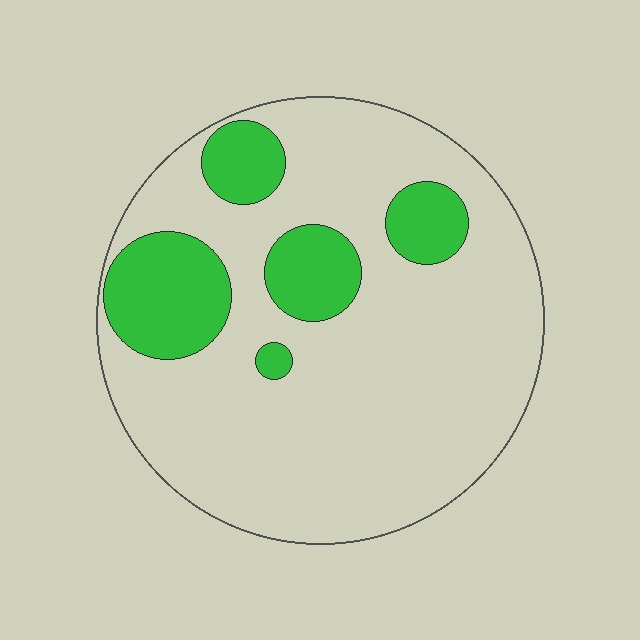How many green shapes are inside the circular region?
5.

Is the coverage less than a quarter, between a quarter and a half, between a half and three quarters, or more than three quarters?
Less than a quarter.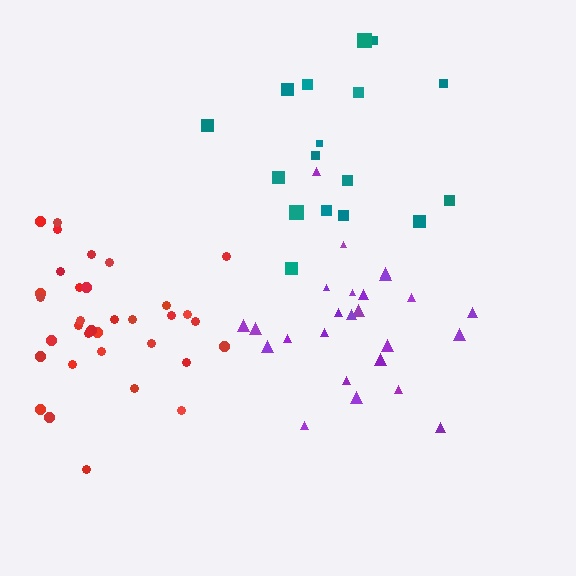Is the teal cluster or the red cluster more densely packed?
Red.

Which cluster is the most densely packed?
Red.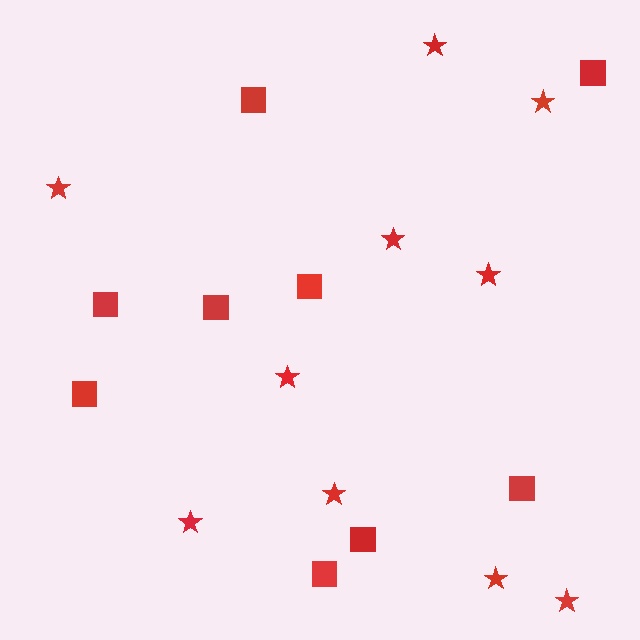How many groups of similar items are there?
There are 2 groups: one group of stars (10) and one group of squares (9).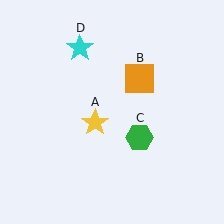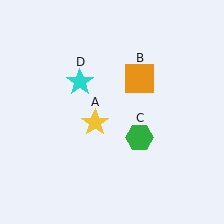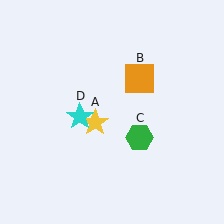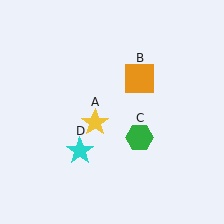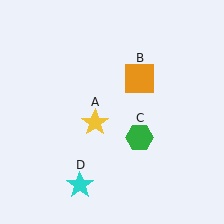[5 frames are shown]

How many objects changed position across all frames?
1 object changed position: cyan star (object D).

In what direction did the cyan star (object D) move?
The cyan star (object D) moved down.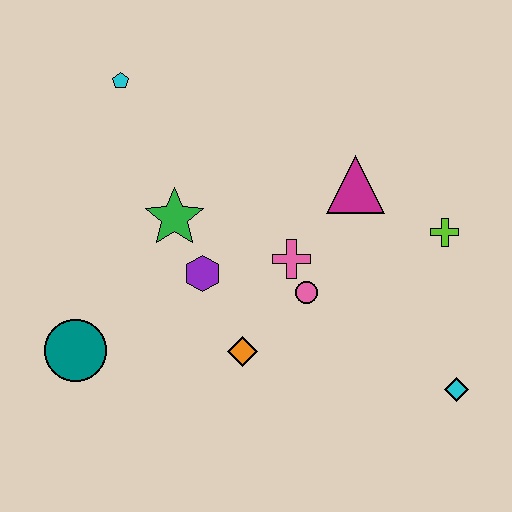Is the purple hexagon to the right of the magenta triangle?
No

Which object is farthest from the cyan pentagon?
The cyan diamond is farthest from the cyan pentagon.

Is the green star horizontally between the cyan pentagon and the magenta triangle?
Yes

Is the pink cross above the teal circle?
Yes